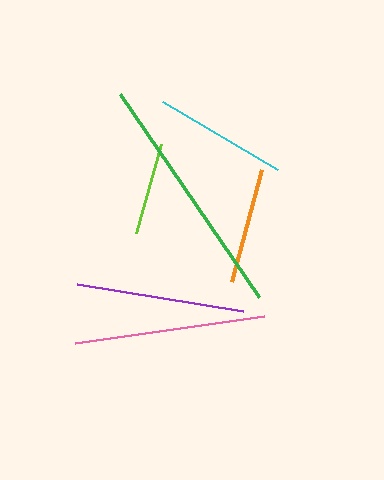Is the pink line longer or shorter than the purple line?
The pink line is longer than the purple line.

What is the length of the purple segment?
The purple segment is approximately 168 pixels long.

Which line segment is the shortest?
The lime line is the shortest at approximately 92 pixels.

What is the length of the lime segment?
The lime segment is approximately 92 pixels long.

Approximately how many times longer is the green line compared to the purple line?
The green line is approximately 1.5 times the length of the purple line.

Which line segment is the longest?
The green line is the longest at approximately 246 pixels.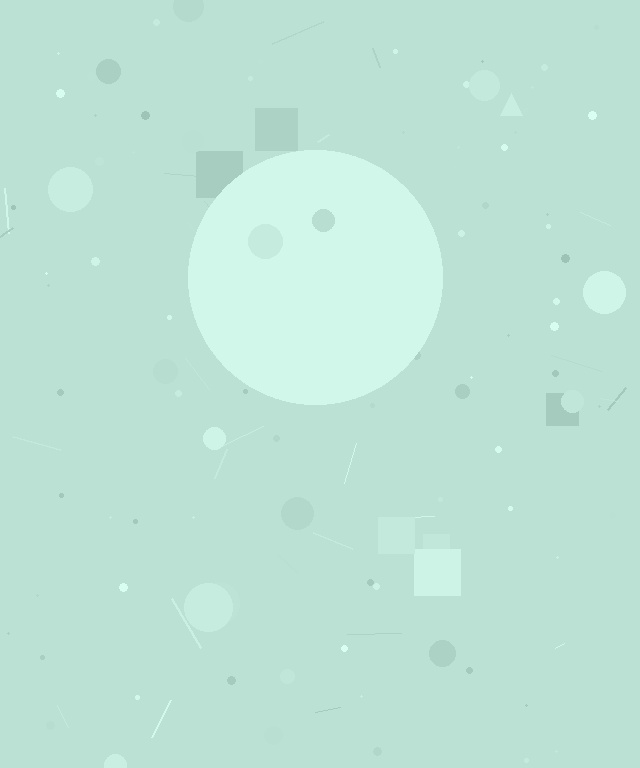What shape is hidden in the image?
A circle is hidden in the image.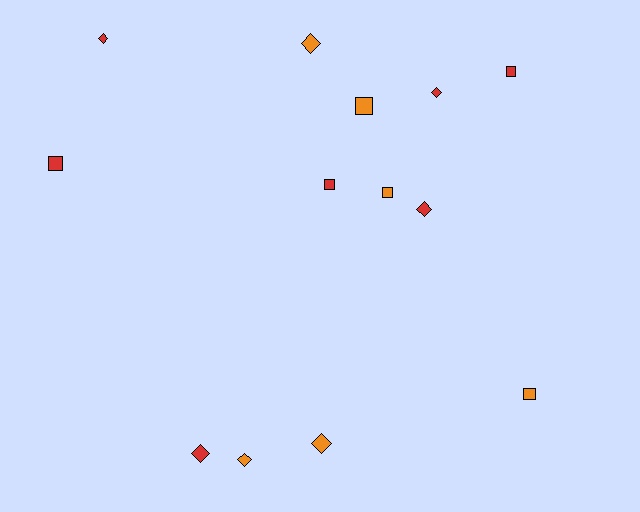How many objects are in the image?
There are 13 objects.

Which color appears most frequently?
Red, with 7 objects.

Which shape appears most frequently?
Diamond, with 7 objects.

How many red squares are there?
There are 3 red squares.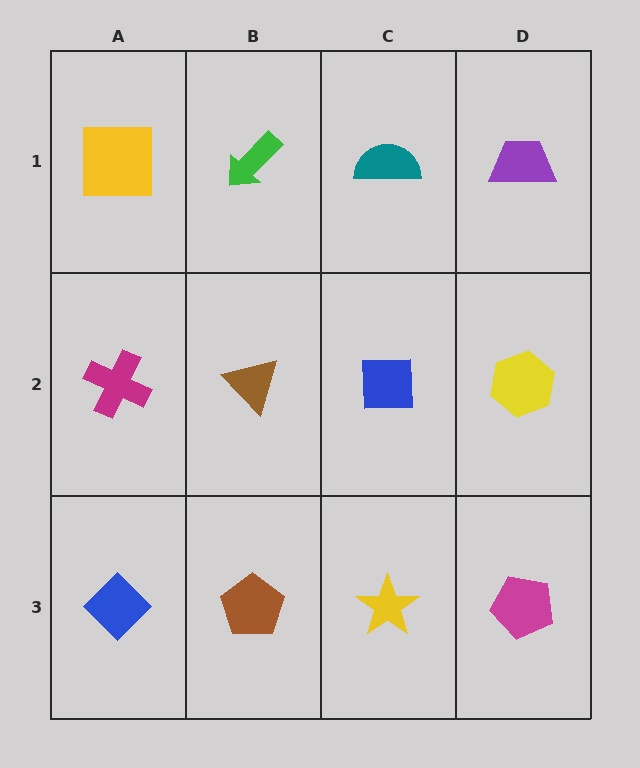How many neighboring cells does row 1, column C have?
3.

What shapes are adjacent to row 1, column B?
A brown triangle (row 2, column B), a yellow square (row 1, column A), a teal semicircle (row 1, column C).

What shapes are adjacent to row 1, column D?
A yellow hexagon (row 2, column D), a teal semicircle (row 1, column C).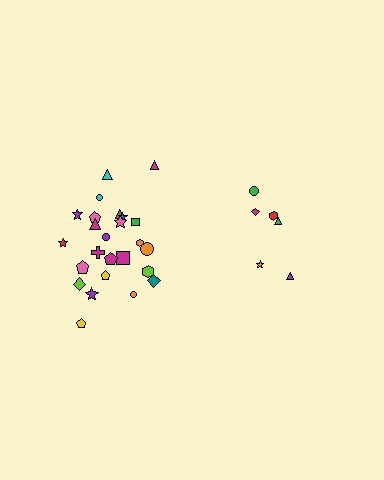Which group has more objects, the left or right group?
The left group.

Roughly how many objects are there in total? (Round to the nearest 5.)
Roughly 30 objects in total.